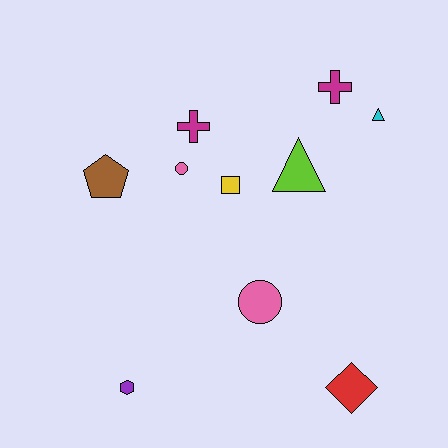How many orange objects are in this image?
There are no orange objects.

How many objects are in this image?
There are 10 objects.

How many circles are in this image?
There are 2 circles.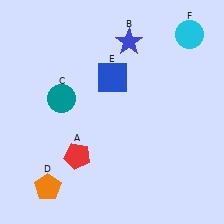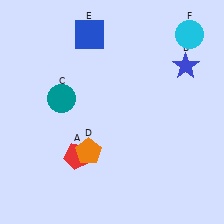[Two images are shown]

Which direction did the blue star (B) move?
The blue star (B) moved right.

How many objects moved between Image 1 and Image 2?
3 objects moved between the two images.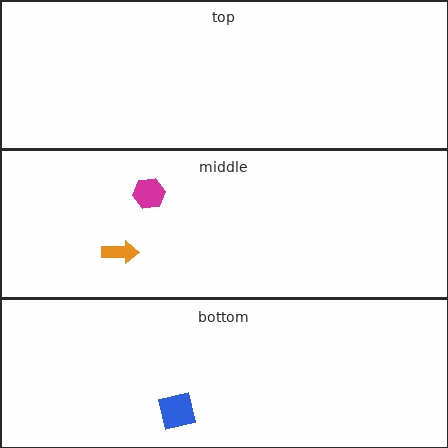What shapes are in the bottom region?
The blue square.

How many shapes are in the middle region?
2.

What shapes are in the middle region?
The orange arrow, the magenta hexagon.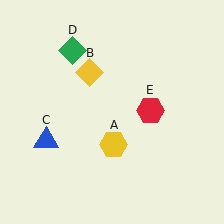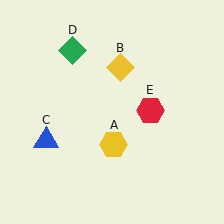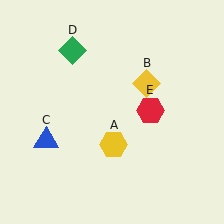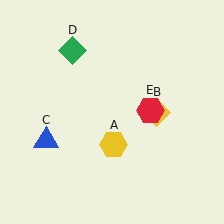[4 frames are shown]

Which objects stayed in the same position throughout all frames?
Yellow hexagon (object A) and blue triangle (object C) and green diamond (object D) and red hexagon (object E) remained stationary.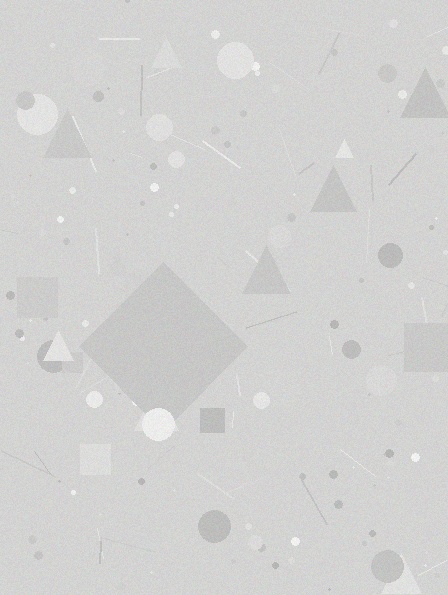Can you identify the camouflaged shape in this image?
The camouflaged shape is a diamond.